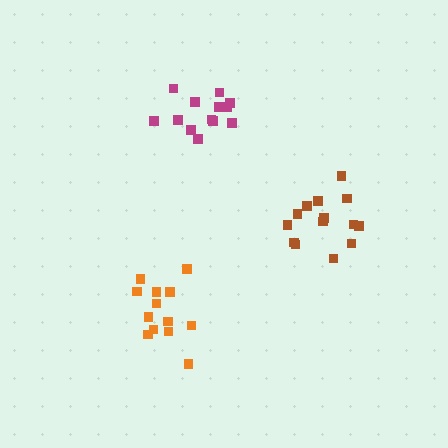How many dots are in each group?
Group 1: 14 dots, Group 2: 13 dots, Group 3: 13 dots (40 total).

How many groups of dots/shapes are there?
There are 3 groups.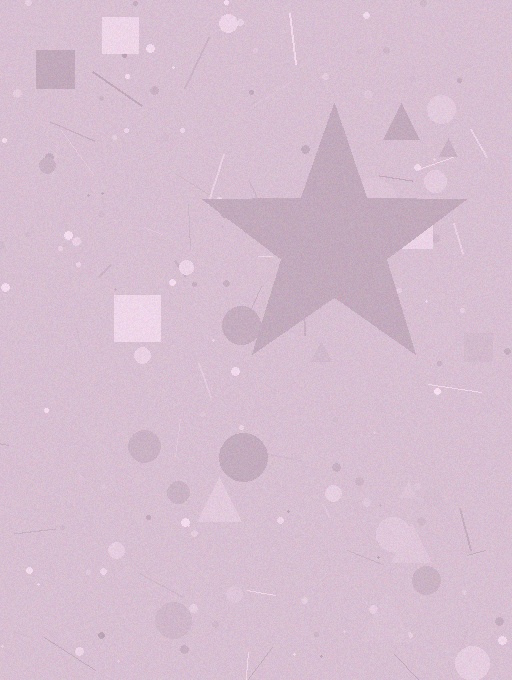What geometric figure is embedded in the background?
A star is embedded in the background.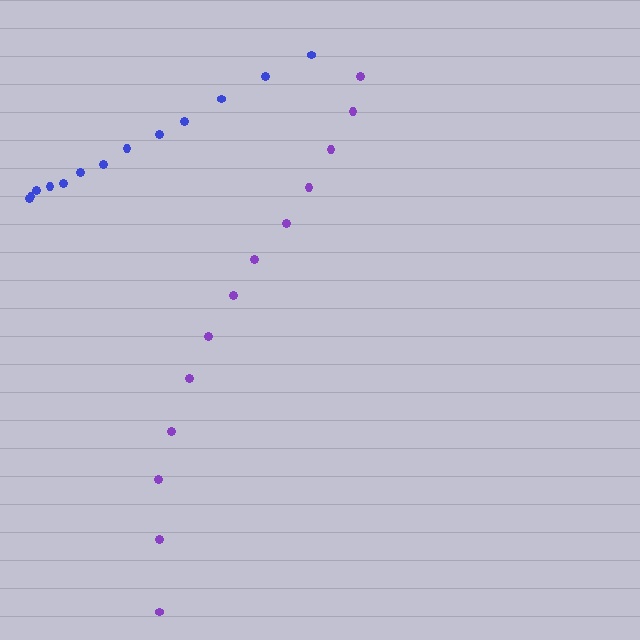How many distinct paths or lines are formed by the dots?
There are 2 distinct paths.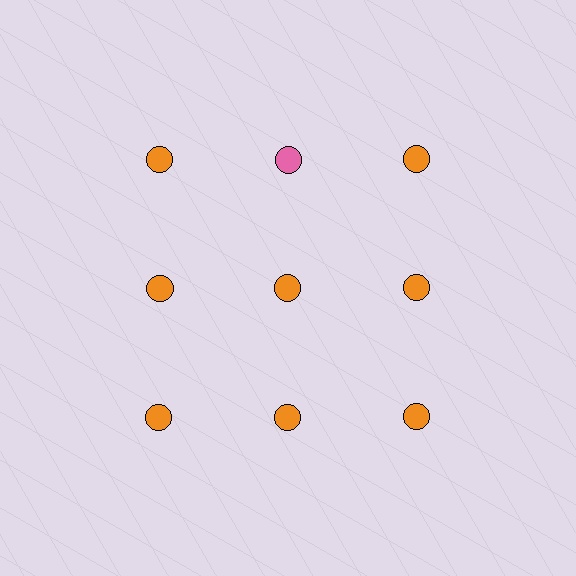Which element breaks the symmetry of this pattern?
The pink circle in the top row, second from left column breaks the symmetry. All other shapes are orange circles.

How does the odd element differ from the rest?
It has a different color: pink instead of orange.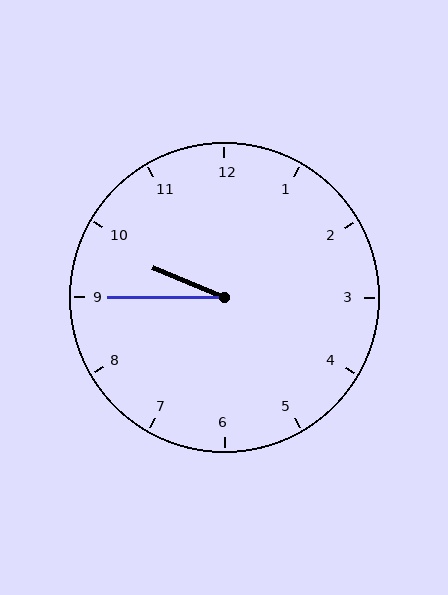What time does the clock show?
9:45.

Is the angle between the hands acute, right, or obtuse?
It is acute.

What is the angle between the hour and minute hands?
Approximately 22 degrees.